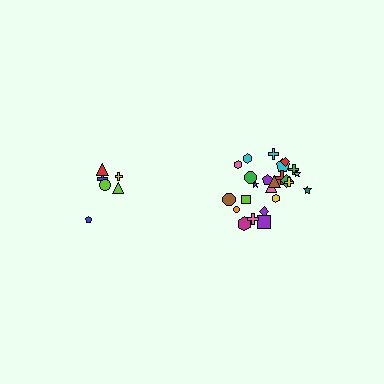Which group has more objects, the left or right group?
The right group.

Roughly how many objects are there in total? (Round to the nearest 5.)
Roughly 30 objects in total.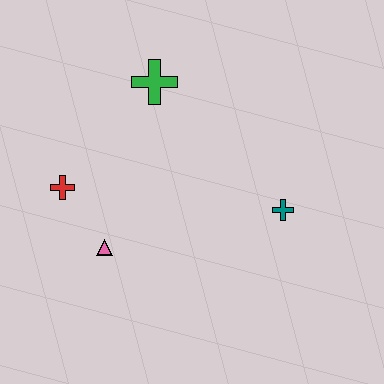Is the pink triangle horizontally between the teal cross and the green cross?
No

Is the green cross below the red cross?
No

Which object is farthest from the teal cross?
The red cross is farthest from the teal cross.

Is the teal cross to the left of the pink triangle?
No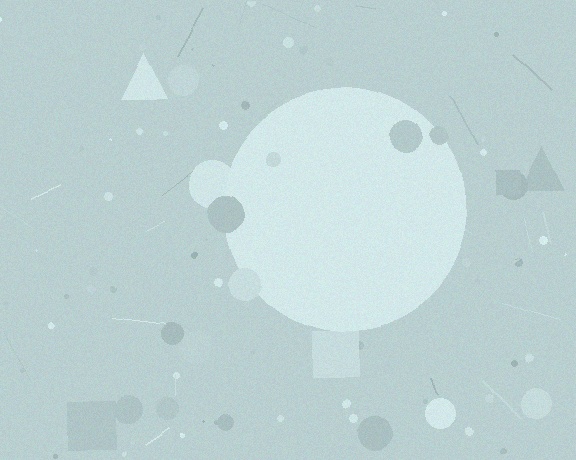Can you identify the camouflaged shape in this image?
The camouflaged shape is a circle.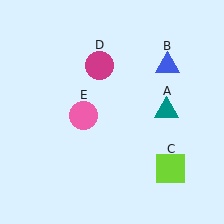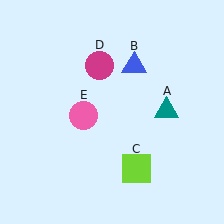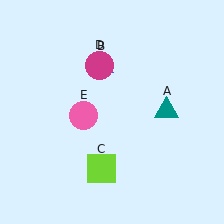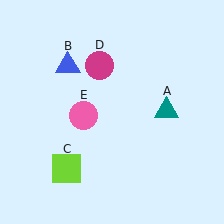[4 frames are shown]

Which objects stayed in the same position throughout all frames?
Teal triangle (object A) and magenta circle (object D) and pink circle (object E) remained stationary.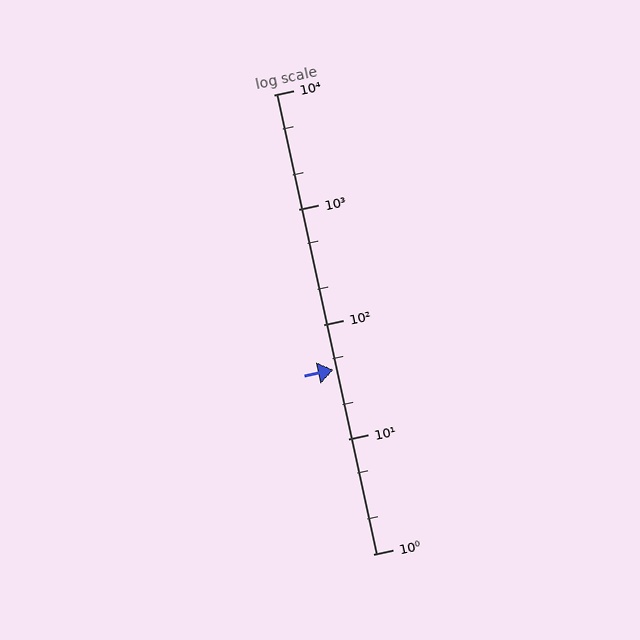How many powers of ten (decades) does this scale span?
The scale spans 4 decades, from 1 to 10000.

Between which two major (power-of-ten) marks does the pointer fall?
The pointer is between 10 and 100.